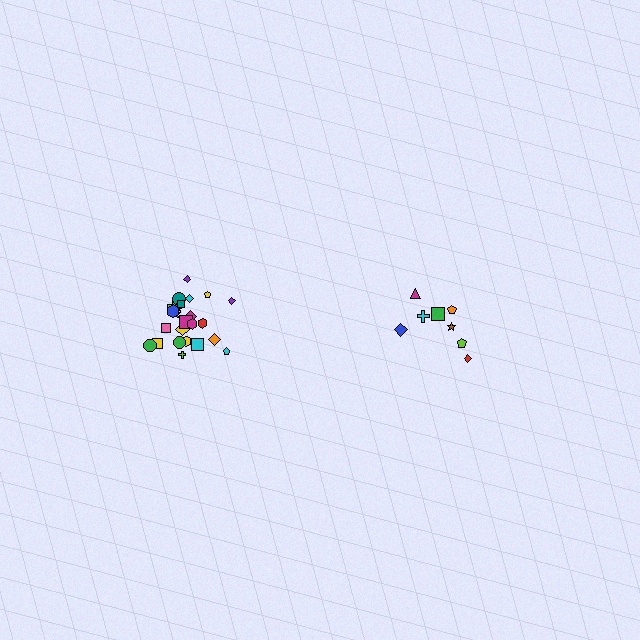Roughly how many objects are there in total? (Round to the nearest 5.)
Roughly 35 objects in total.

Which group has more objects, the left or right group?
The left group.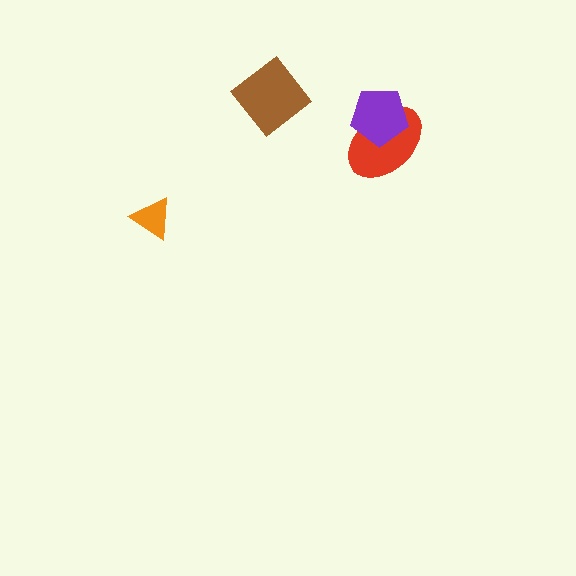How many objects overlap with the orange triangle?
0 objects overlap with the orange triangle.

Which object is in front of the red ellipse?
The purple pentagon is in front of the red ellipse.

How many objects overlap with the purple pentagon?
1 object overlaps with the purple pentagon.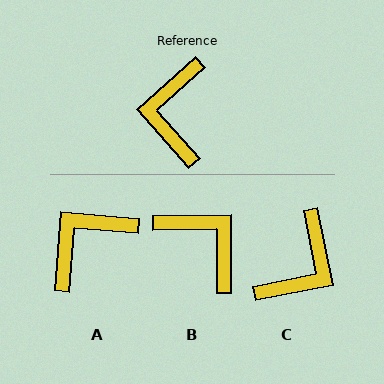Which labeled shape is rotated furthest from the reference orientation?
C, about 149 degrees away.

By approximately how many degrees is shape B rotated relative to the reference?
Approximately 132 degrees clockwise.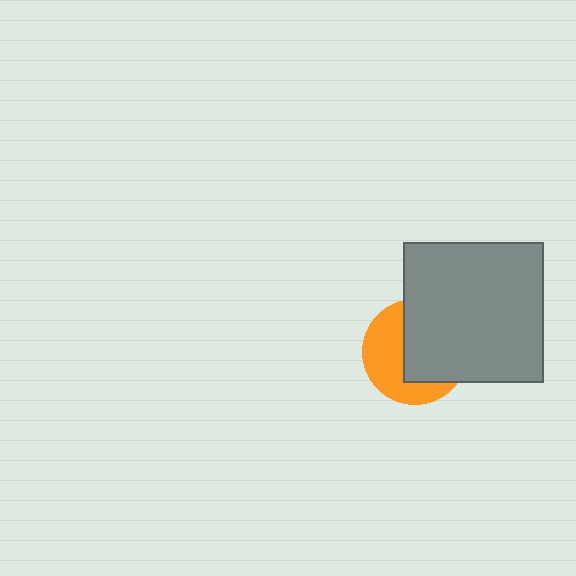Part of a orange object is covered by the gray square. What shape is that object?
It is a circle.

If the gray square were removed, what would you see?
You would see the complete orange circle.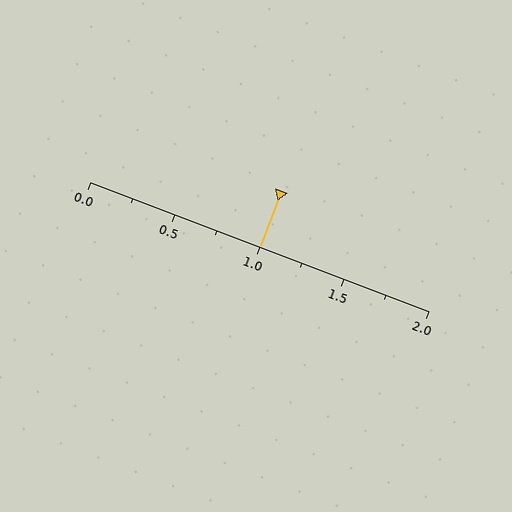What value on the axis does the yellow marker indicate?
The marker indicates approximately 1.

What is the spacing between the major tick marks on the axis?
The major ticks are spaced 0.5 apart.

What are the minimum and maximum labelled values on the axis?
The axis runs from 0.0 to 2.0.